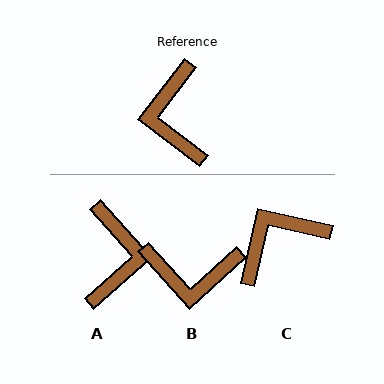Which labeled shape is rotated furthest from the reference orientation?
A, about 169 degrees away.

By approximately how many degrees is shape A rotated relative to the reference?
Approximately 169 degrees counter-clockwise.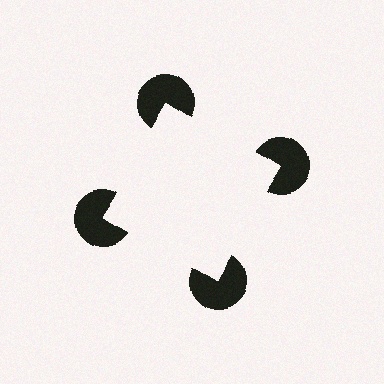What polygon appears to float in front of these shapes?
An illusory square — its edges are inferred from the aligned wedge cuts in the pac-man discs, not physically drawn.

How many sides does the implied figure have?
4 sides.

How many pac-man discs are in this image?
There are 4 — one at each vertex of the illusory square.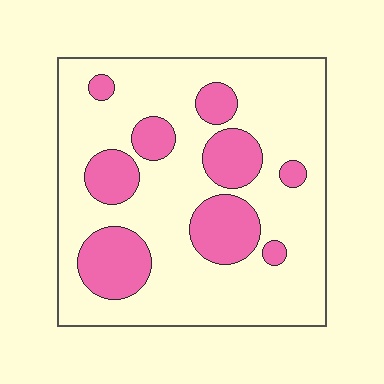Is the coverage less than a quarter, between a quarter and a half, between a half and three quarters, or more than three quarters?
Between a quarter and a half.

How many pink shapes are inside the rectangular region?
9.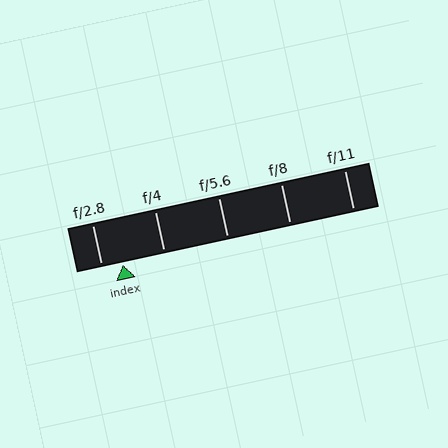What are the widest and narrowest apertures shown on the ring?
The widest aperture shown is f/2.8 and the narrowest is f/11.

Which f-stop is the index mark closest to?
The index mark is closest to f/2.8.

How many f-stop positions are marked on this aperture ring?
There are 5 f-stop positions marked.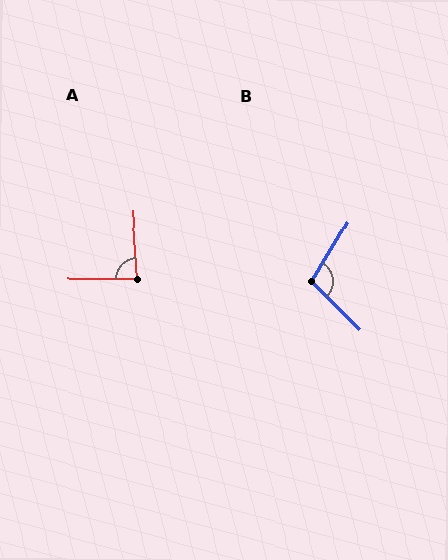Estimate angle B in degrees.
Approximately 103 degrees.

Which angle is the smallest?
A, at approximately 87 degrees.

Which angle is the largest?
B, at approximately 103 degrees.